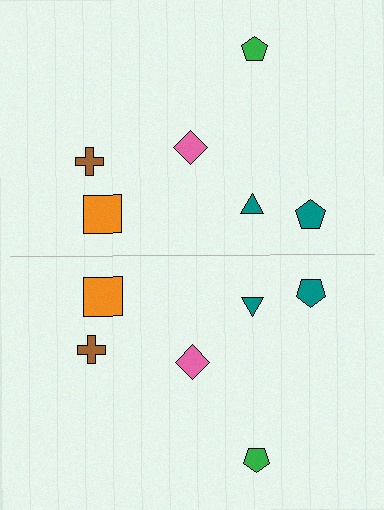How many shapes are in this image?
There are 12 shapes in this image.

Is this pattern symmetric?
Yes, this pattern has bilateral (reflection) symmetry.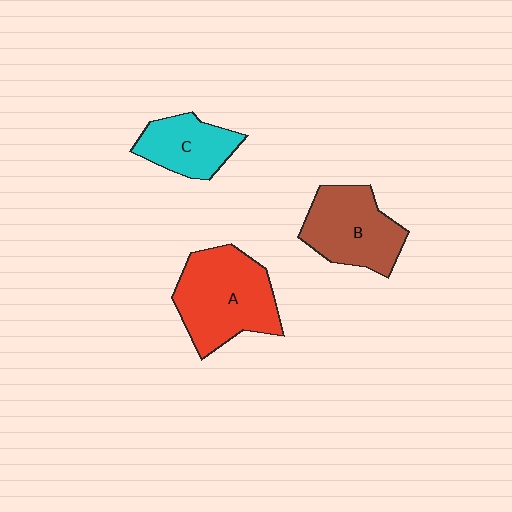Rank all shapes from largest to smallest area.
From largest to smallest: A (red), B (brown), C (cyan).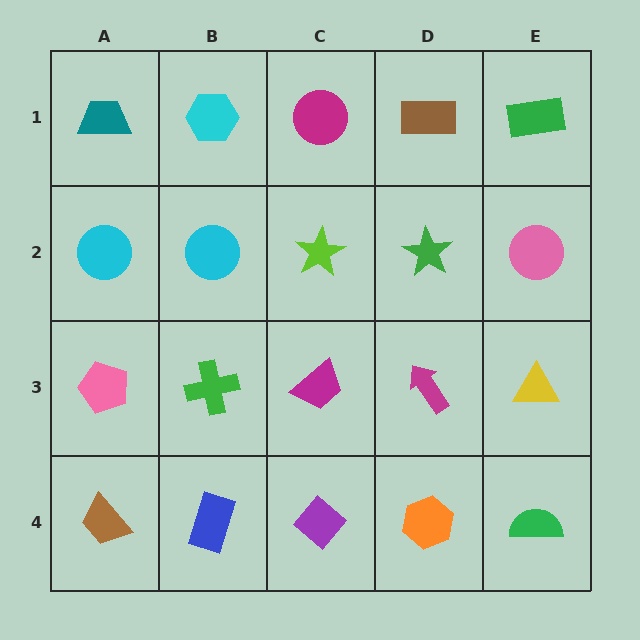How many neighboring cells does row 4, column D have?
3.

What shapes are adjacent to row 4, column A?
A pink pentagon (row 3, column A), a blue rectangle (row 4, column B).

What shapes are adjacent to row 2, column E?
A green rectangle (row 1, column E), a yellow triangle (row 3, column E), a green star (row 2, column D).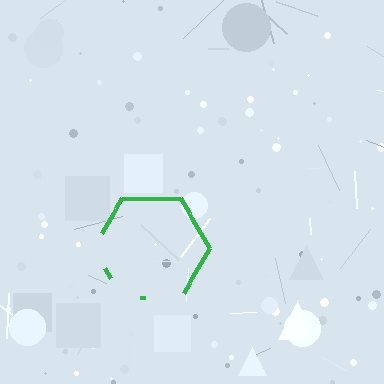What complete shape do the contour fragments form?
The contour fragments form a hexagon.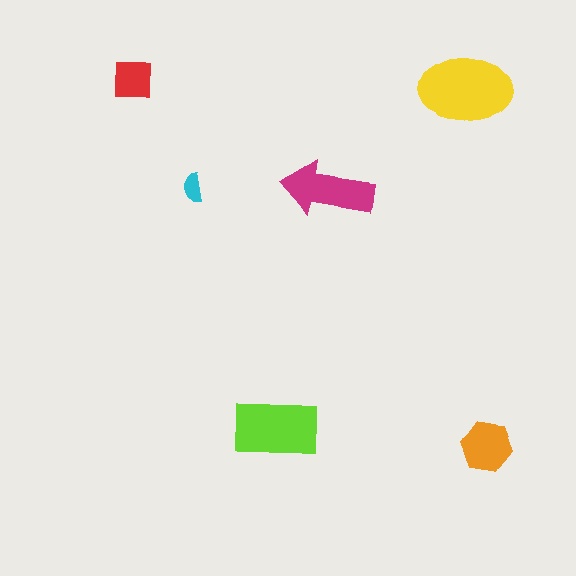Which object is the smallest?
The cyan semicircle.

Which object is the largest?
The yellow ellipse.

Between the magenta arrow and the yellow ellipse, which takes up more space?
The yellow ellipse.